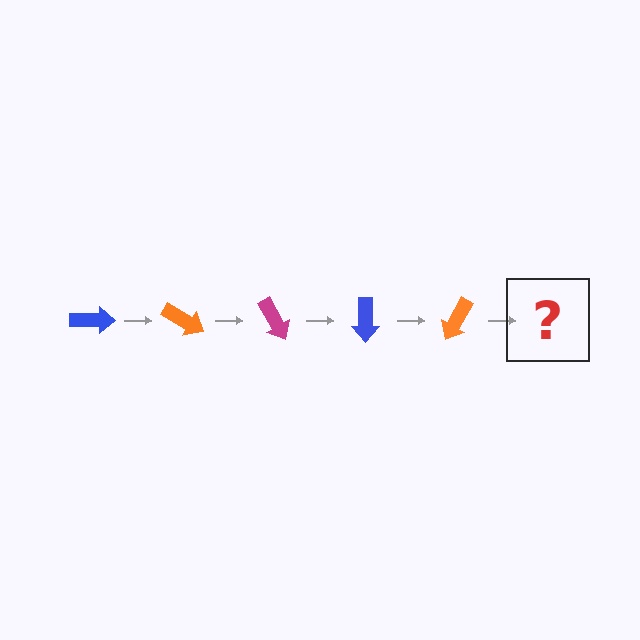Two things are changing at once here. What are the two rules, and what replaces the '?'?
The two rules are that it rotates 30 degrees each step and the color cycles through blue, orange, and magenta. The '?' should be a magenta arrow, rotated 150 degrees from the start.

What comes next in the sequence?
The next element should be a magenta arrow, rotated 150 degrees from the start.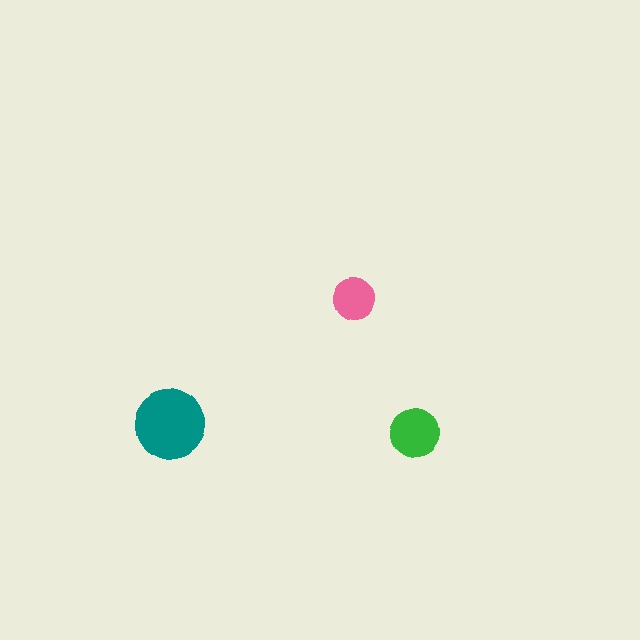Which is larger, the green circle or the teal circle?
The teal one.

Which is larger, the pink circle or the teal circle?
The teal one.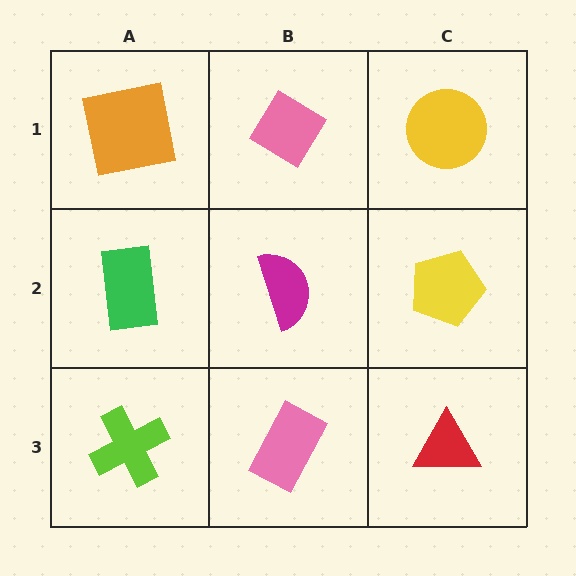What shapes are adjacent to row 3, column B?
A magenta semicircle (row 2, column B), a lime cross (row 3, column A), a red triangle (row 3, column C).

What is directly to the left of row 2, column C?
A magenta semicircle.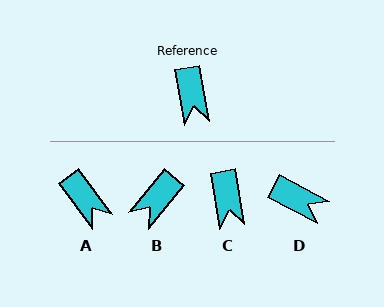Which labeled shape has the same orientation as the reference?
C.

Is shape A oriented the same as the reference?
No, it is off by about 27 degrees.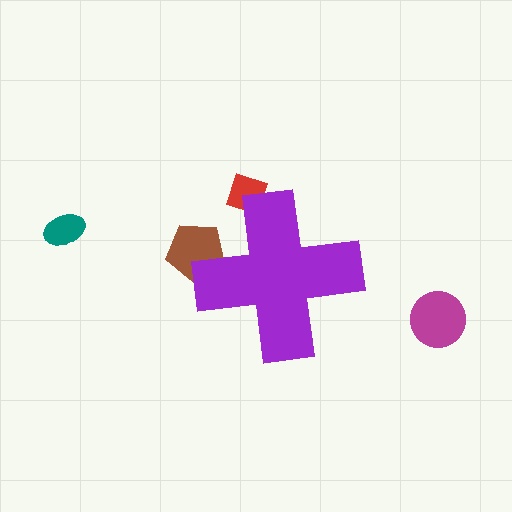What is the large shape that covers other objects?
A purple cross.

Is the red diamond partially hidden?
Yes, the red diamond is partially hidden behind the purple cross.